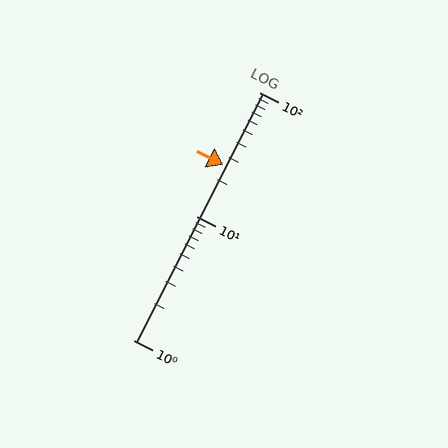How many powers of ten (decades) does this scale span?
The scale spans 2 decades, from 1 to 100.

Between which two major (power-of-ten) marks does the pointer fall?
The pointer is between 10 and 100.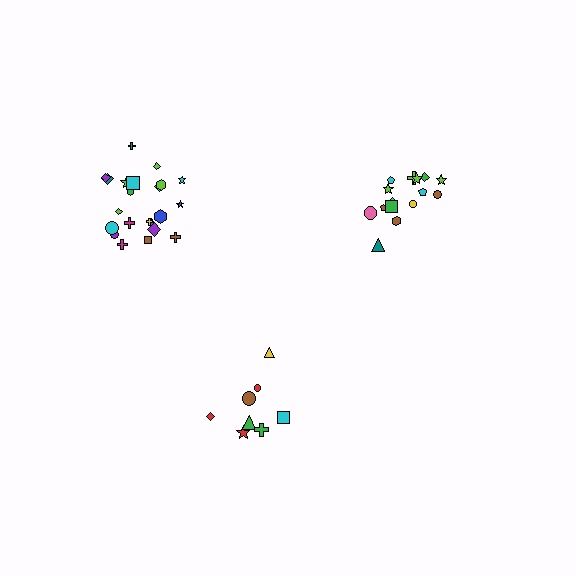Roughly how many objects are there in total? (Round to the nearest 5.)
Roughly 45 objects in total.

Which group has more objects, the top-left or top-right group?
The top-left group.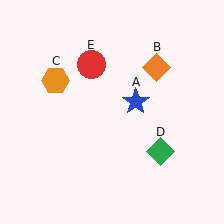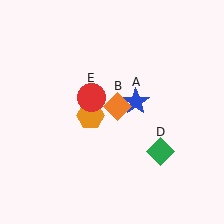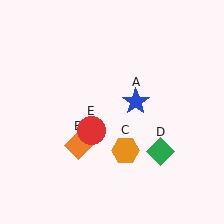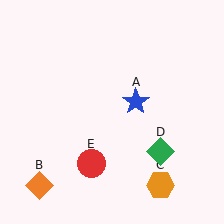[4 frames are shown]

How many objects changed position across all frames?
3 objects changed position: orange diamond (object B), orange hexagon (object C), red circle (object E).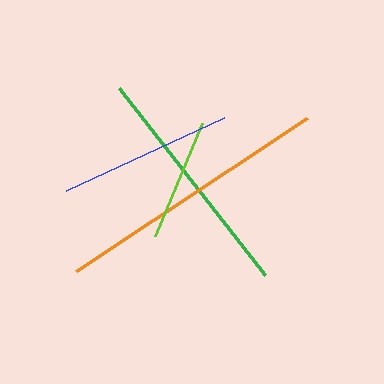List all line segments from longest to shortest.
From longest to shortest: orange, green, blue, lime.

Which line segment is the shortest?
The lime line is the shortest at approximately 122 pixels.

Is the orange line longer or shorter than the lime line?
The orange line is longer than the lime line.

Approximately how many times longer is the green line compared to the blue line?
The green line is approximately 1.4 times the length of the blue line.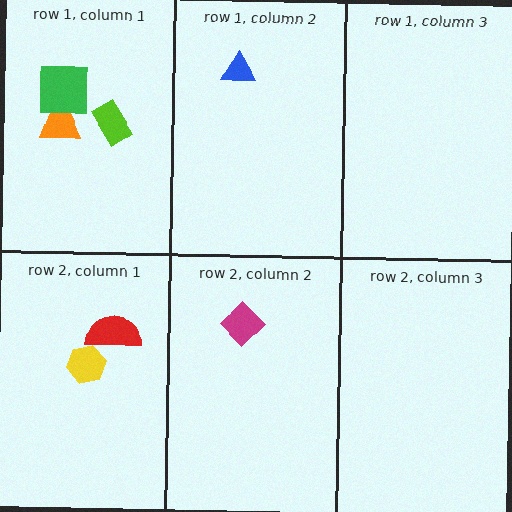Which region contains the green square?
The row 1, column 1 region.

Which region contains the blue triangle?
The row 1, column 2 region.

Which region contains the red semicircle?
The row 2, column 1 region.